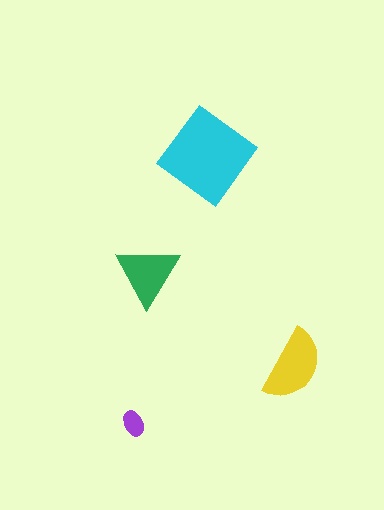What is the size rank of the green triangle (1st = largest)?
3rd.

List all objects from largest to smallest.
The cyan diamond, the yellow semicircle, the green triangle, the purple ellipse.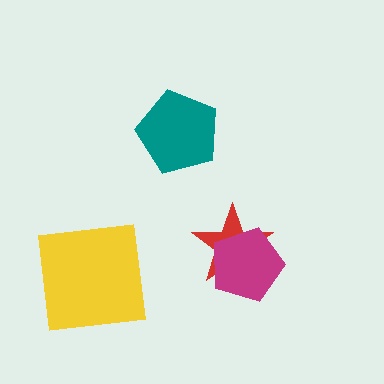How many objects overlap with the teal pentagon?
0 objects overlap with the teal pentagon.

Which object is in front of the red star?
The magenta pentagon is in front of the red star.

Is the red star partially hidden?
Yes, it is partially covered by another shape.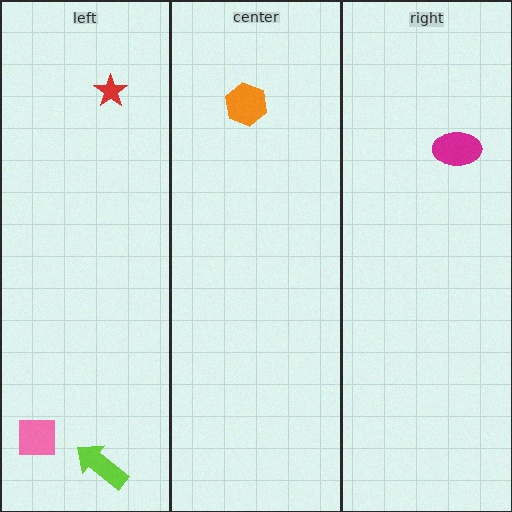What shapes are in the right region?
The magenta ellipse.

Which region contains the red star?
The left region.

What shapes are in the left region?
The red star, the lime arrow, the pink square.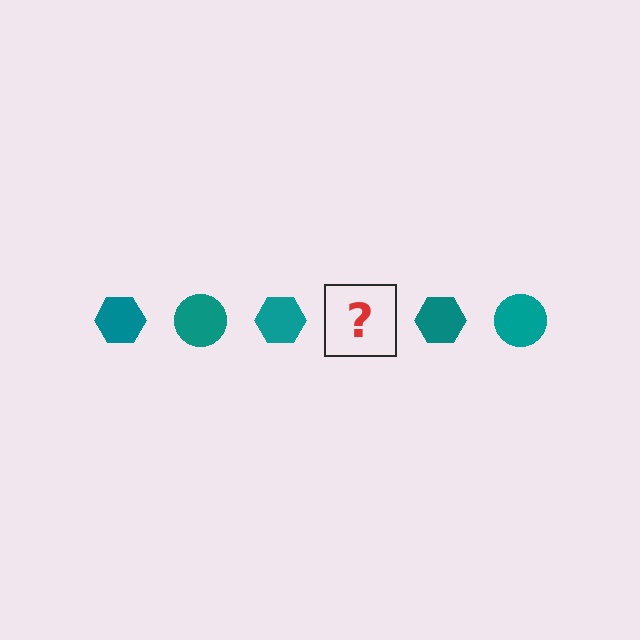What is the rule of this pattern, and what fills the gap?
The rule is that the pattern cycles through hexagon, circle shapes in teal. The gap should be filled with a teal circle.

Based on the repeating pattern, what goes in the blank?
The blank should be a teal circle.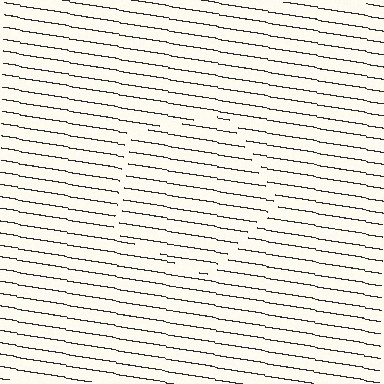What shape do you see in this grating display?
An illusory pentagon. The interior of the shape contains the same grating, shifted by half a period — the contour is defined by the phase discontinuity where line-ends from the inner and outer gratings abut.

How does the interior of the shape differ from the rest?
The interior of the shape contains the same grating, shifted by half a period — the contour is defined by the phase discontinuity where line-ends from the inner and outer gratings abut.